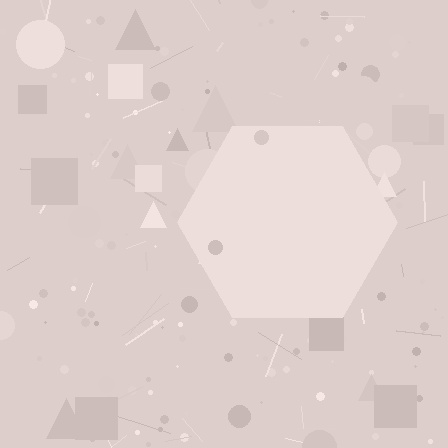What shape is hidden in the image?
A hexagon is hidden in the image.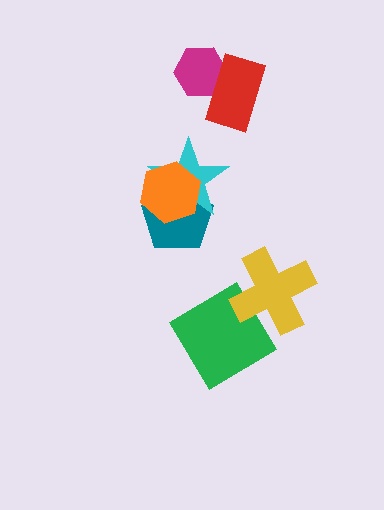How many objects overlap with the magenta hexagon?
1 object overlaps with the magenta hexagon.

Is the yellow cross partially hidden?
No, no other shape covers it.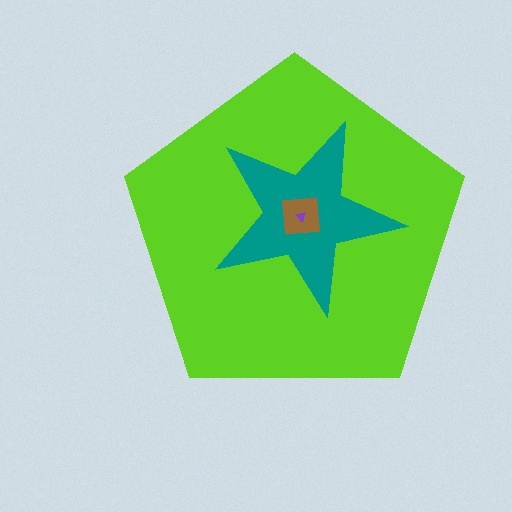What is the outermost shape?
The lime pentagon.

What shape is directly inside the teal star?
The brown square.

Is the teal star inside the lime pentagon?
Yes.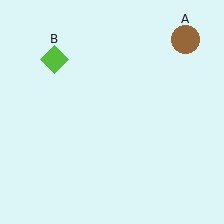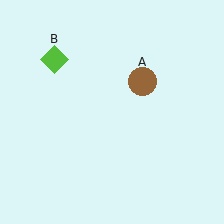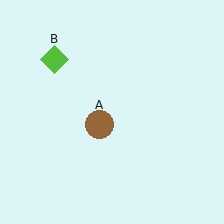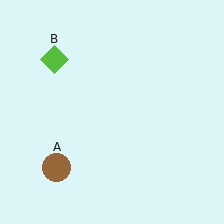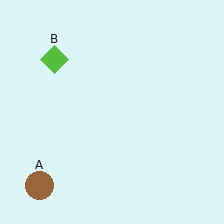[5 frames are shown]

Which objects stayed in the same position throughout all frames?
Lime diamond (object B) remained stationary.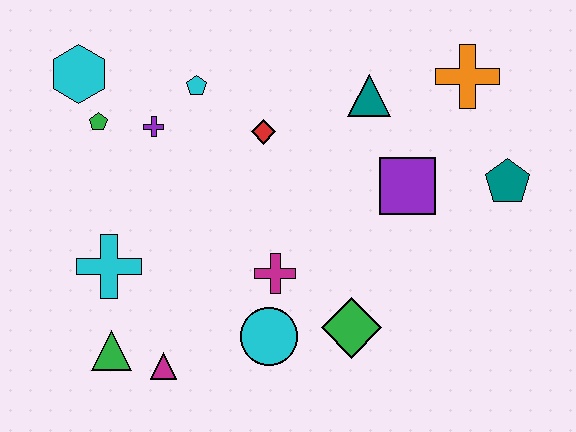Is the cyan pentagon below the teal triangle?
No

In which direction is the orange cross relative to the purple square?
The orange cross is above the purple square.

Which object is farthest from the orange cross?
The green triangle is farthest from the orange cross.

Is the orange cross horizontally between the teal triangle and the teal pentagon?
Yes